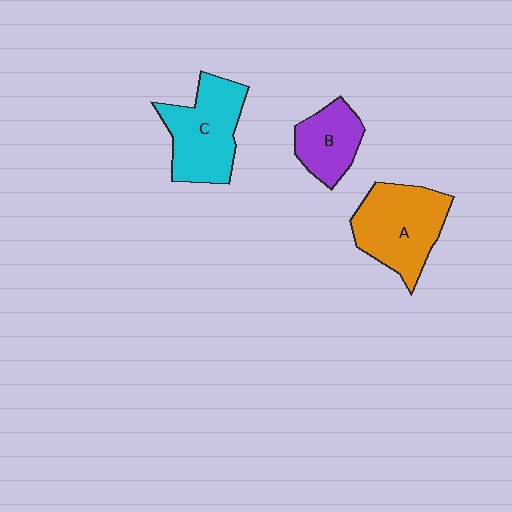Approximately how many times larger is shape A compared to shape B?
Approximately 1.7 times.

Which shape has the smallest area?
Shape B (purple).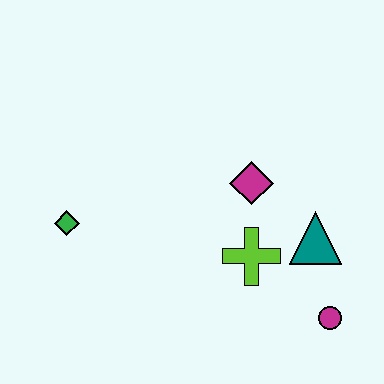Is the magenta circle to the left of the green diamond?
No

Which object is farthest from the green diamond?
The magenta circle is farthest from the green diamond.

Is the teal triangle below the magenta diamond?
Yes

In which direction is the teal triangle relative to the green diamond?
The teal triangle is to the right of the green diamond.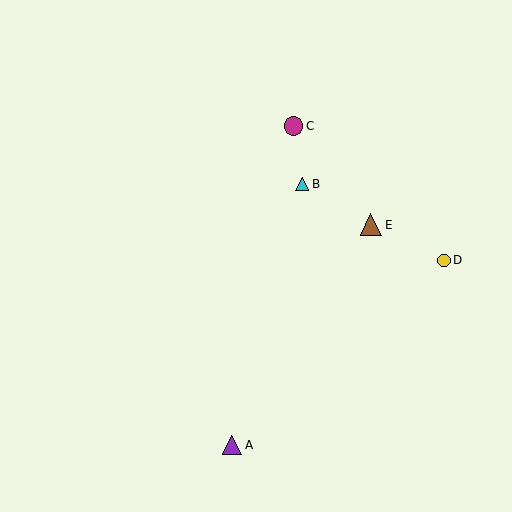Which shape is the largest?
The brown triangle (labeled E) is the largest.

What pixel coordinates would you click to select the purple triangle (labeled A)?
Click at (232, 445) to select the purple triangle A.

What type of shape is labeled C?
Shape C is a magenta circle.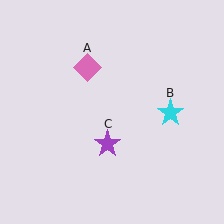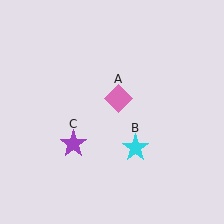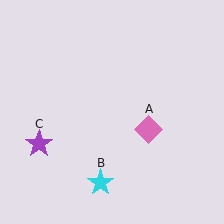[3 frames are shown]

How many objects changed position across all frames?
3 objects changed position: pink diamond (object A), cyan star (object B), purple star (object C).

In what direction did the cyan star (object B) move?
The cyan star (object B) moved down and to the left.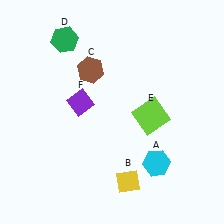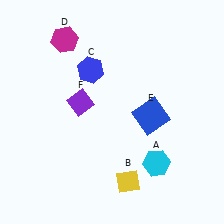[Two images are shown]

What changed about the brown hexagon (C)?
In Image 1, C is brown. In Image 2, it changed to blue.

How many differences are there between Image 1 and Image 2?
There are 3 differences between the two images.